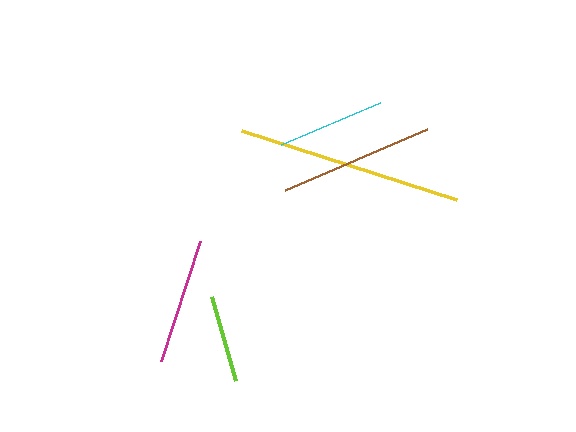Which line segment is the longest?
The yellow line is the longest at approximately 226 pixels.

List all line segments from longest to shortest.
From longest to shortest: yellow, brown, magenta, cyan, lime.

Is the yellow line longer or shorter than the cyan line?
The yellow line is longer than the cyan line.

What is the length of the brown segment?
The brown segment is approximately 154 pixels long.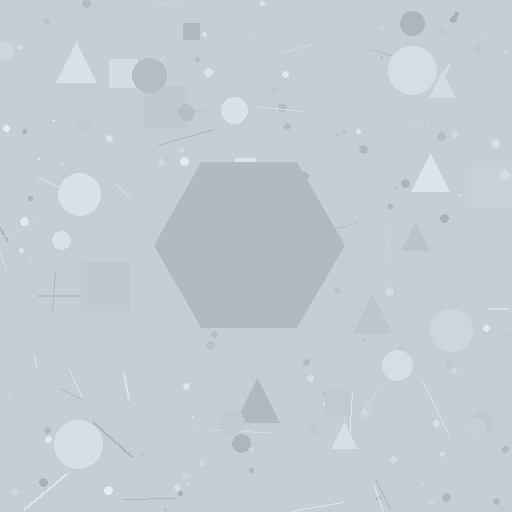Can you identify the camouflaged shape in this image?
The camouflaged shape is a hexagon.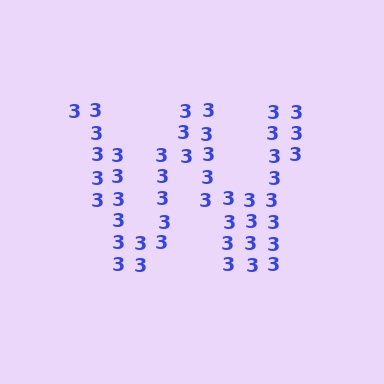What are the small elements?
The small elements are digit 3's.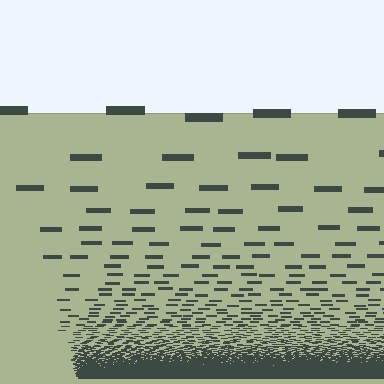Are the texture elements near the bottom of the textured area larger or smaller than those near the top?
Smaller. The gradient is inverted — elements near the bottom are smaller and denser.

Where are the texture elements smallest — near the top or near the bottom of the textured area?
Near the bottom.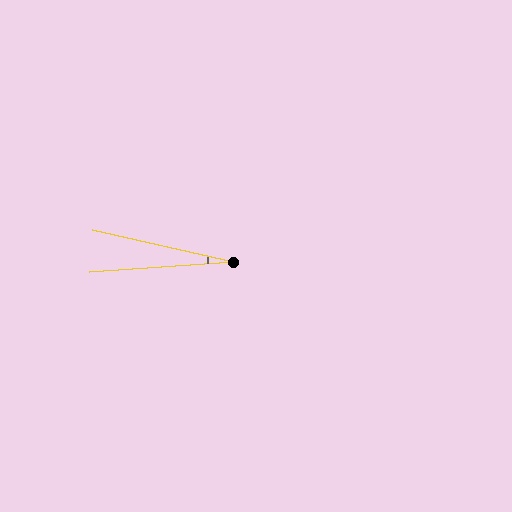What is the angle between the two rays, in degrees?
Approximately 17 degrees.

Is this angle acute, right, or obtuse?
It is acute.